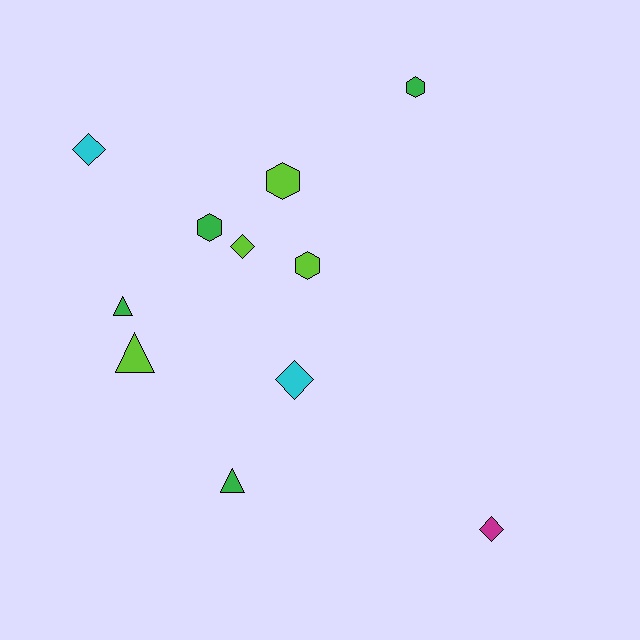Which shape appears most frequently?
Diamond, with 4 objects.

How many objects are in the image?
There are 11 objects.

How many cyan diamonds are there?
There are 2 cyan diamonds.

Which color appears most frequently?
Green, with 4 objects.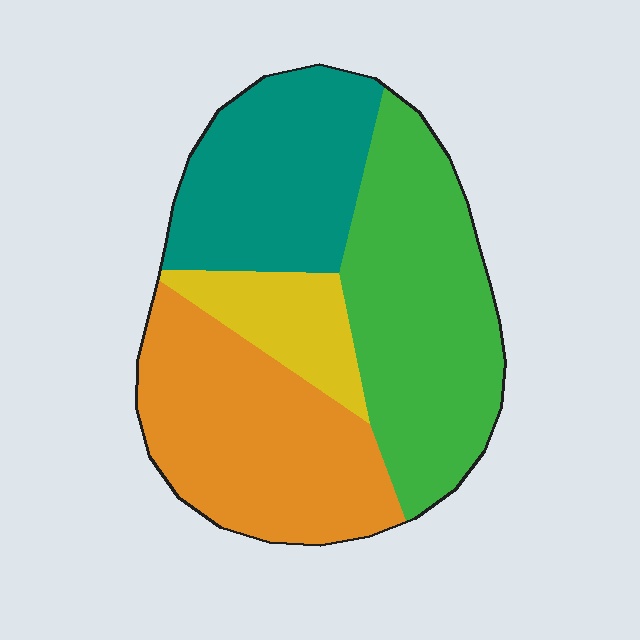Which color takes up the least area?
Yellow, at roughly 10%.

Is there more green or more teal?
Green.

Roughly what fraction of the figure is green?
Green covers roughly 35% of the figure.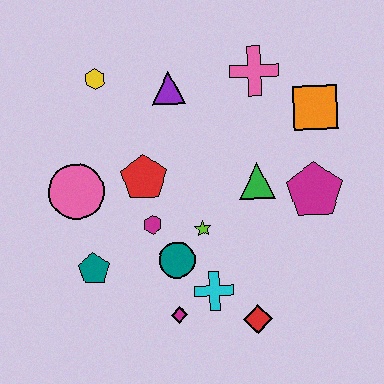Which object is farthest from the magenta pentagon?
The yellow hexagon is farthest from the magenta pentagon.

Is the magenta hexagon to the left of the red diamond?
Yes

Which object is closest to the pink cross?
The orange square is closest to the pink cross.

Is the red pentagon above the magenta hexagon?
Yes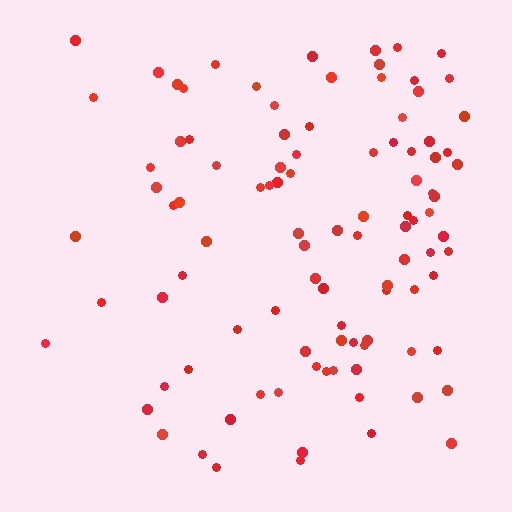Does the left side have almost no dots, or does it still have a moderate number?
Still a moderate number, just noticeably fewer than the right.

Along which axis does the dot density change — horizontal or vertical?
Horizontal.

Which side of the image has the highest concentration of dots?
The right.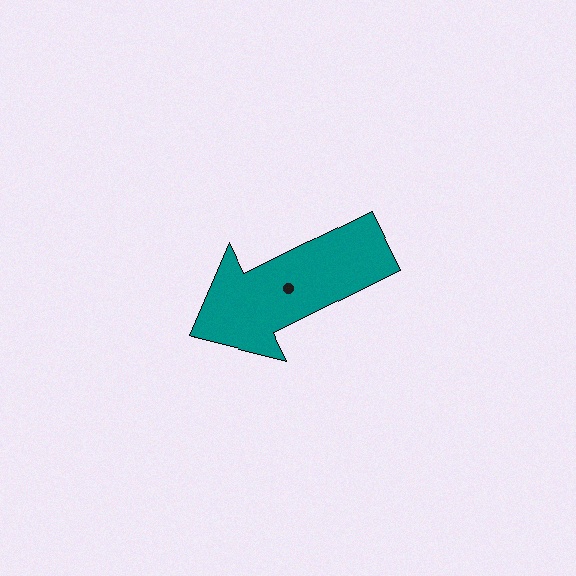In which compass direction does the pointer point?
Southwest.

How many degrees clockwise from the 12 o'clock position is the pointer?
Approximately 244 degrees.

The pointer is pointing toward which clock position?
Roughly 8 o'clock.